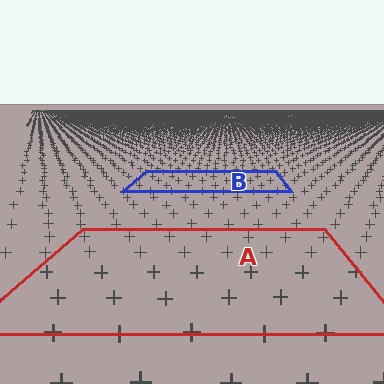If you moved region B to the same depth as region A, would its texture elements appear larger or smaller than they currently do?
They would appear larger. At a closer depth, the same texture elements are projected at a bigger on-screen size.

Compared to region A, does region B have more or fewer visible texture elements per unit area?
Region B has more texture elements per unit area — they are packed more densely because it is farther away.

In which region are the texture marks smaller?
The texture marks are smaller in region B, because it is farther away.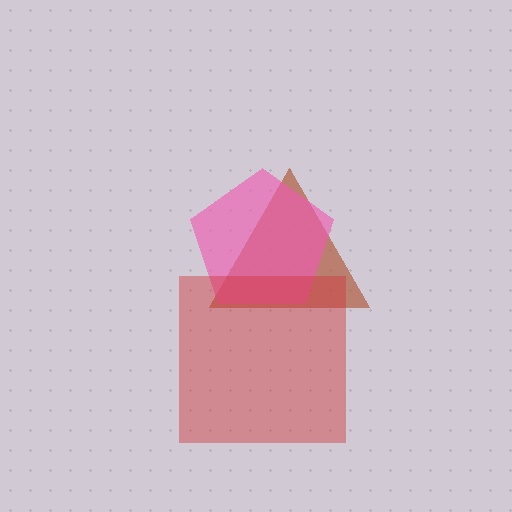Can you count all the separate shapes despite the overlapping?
Yes, there are 3 separate shapes.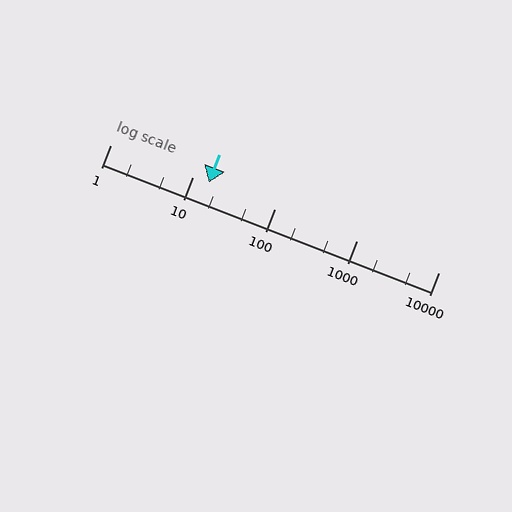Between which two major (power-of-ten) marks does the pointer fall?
The pointer is between 10 and 100.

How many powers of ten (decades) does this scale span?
The scale spans 4 decades, from 1 to 10000.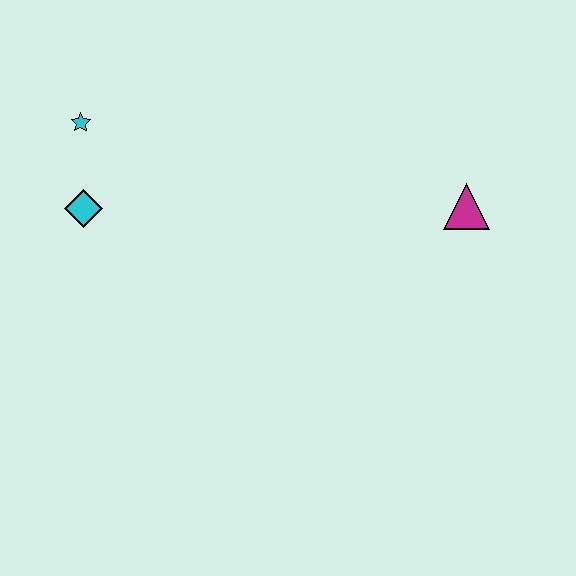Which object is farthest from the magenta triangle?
The cyan star is farthest from the magenta triangle.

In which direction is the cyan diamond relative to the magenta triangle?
The cyan diamond is to the left of the magenta triangle.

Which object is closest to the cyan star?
The cyan diamond is closest to the cyan star.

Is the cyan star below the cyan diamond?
No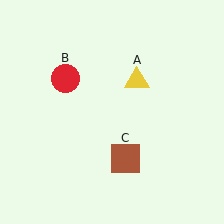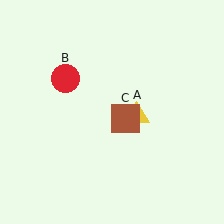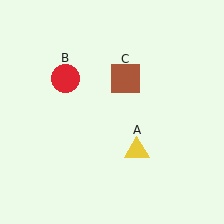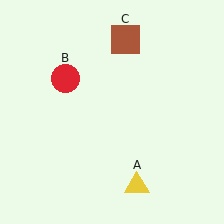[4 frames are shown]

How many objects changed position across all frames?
2 objects changed position: yellow triangle (object A), brown square (object C).